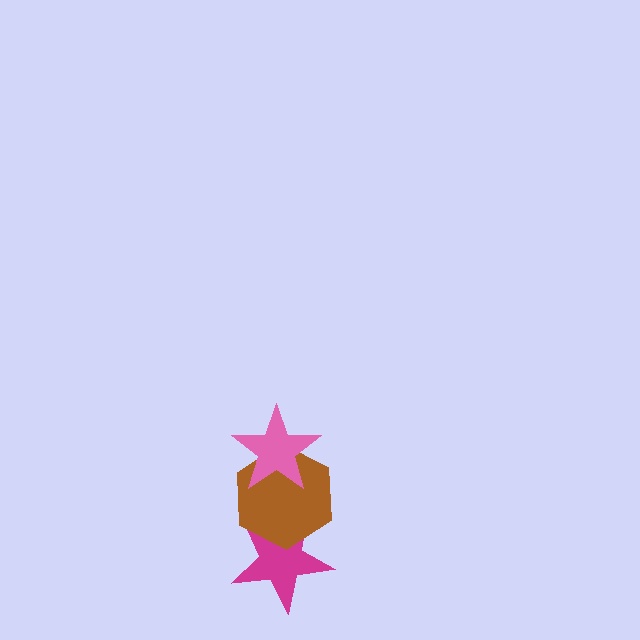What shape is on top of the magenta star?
The brown hexagon is on top of the magenta star.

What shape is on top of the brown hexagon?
The pink star is on top of the brown hexagon.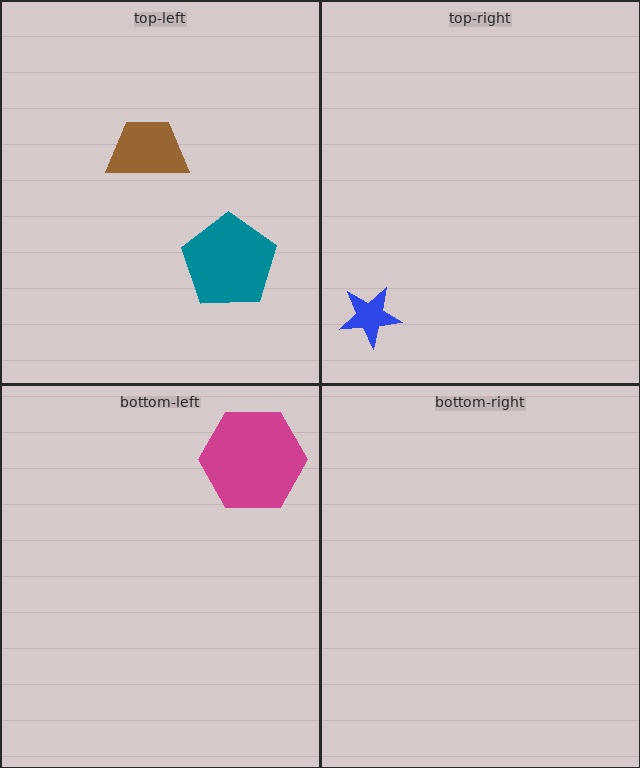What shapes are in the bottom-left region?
The magenta hexagon.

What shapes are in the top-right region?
The blue star.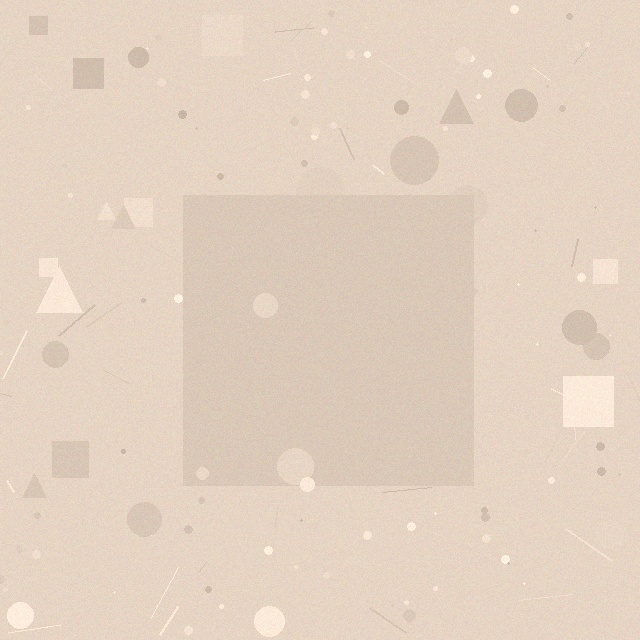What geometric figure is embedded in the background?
A square is embedded in the background.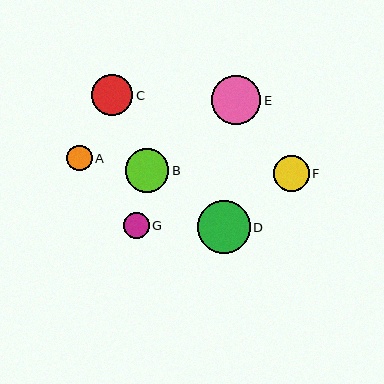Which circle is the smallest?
Circle A is the smallest with a size of approximately 26 pixels.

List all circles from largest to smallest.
From largest to smallest: D, E, B, C, F, G, A.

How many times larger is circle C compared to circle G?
Circle C is approximately 1.6 times the size of circle G.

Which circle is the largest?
Circle D is the largest with a size of approximately 53 pixels.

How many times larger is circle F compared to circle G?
Circle F is approximately 1.4 times the size of circle G.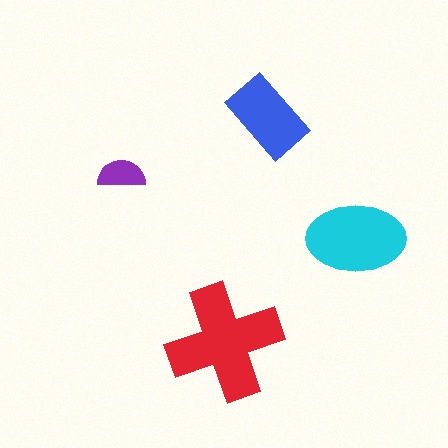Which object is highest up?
The blue rectangle is topmost.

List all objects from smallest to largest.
The purple semicircle, the blue rectangle, the cyan ellipse, the red cross.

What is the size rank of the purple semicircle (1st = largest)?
4th.